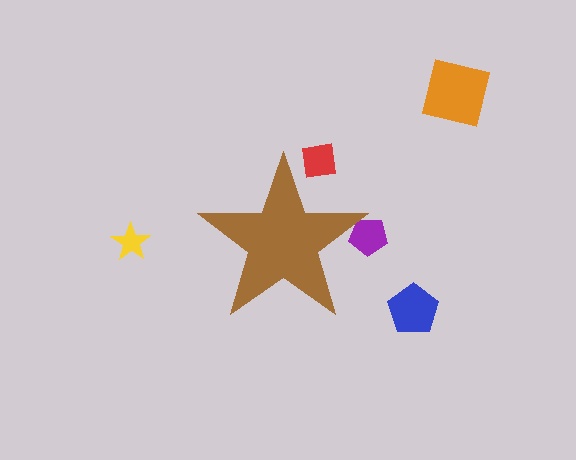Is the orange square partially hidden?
No, the orange square is fully visible.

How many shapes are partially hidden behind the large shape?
2 shapes are partially hidden.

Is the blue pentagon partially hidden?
No, the blue pentagon is fully visible.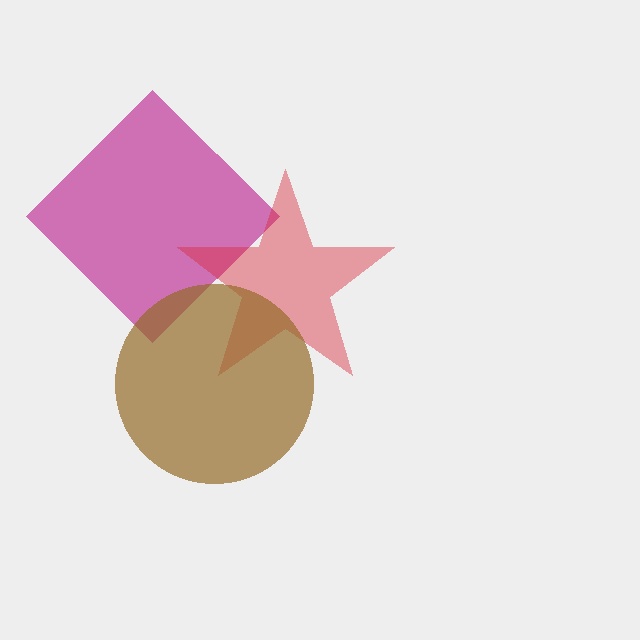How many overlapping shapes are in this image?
There are 3 overlapping shapes in the image.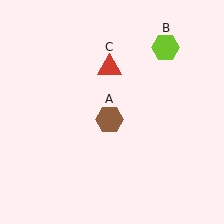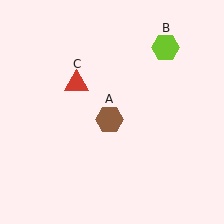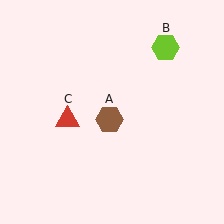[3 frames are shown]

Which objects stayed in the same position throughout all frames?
Brown hexagon (object A) and lime hexagon (object B) remained stationary.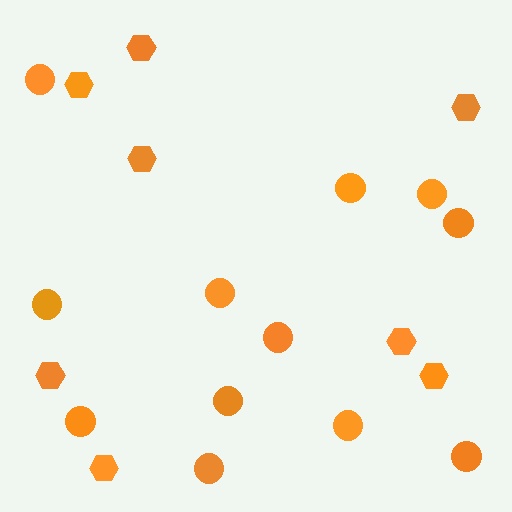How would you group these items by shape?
There are 2 groups: one group of hexagons (8) and one group of circles (12).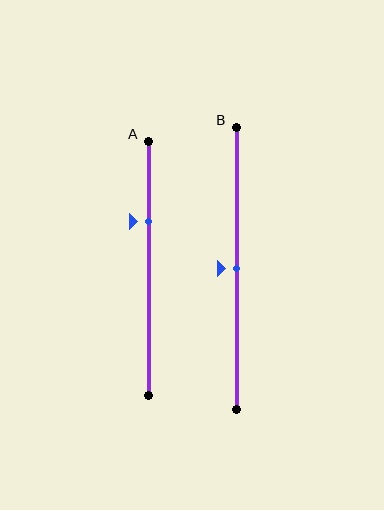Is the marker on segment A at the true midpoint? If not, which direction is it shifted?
No, the marker on segment A is shifted upward by about 19% of the segment length.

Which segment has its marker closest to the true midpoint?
Segment B has its marker closest to the true midpoint.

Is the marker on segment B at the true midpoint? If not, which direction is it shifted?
Yes, the marker on segment B is at the true midpoint.